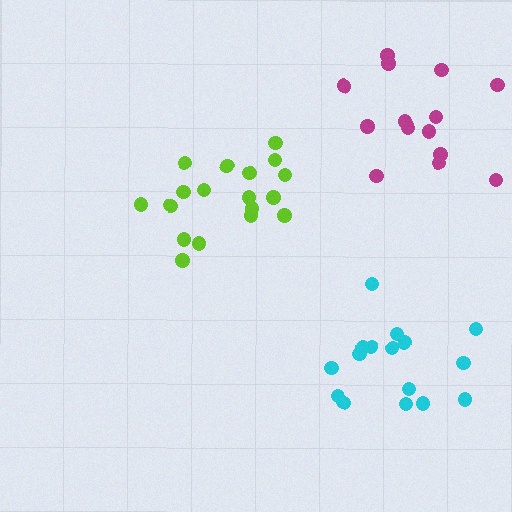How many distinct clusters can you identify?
There are 3 distinct clusters.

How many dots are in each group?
Group 1: 18 dots, Group 2: 16 dots, Group 3: 15 dots (49 total).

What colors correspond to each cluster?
The clusters are colored: lime, cyan, magenta.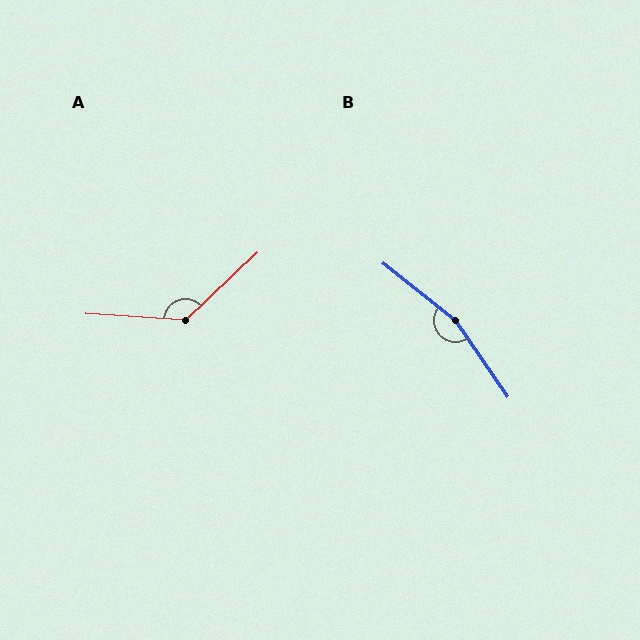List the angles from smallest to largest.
A (133°), B (162°).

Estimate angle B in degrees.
Approximately 162 degrees.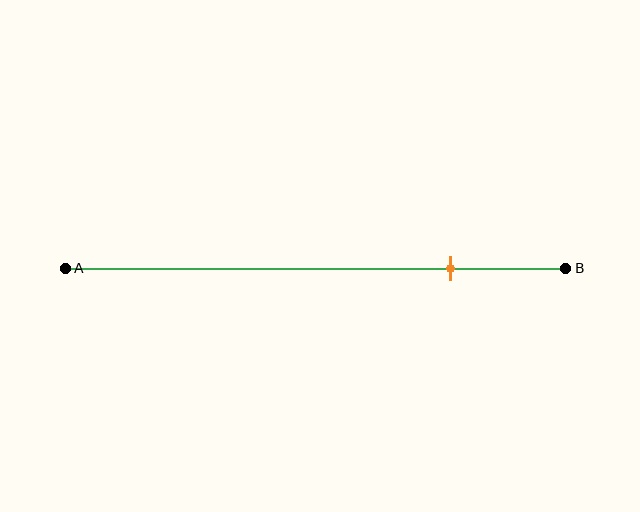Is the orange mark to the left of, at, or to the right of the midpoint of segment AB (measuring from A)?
The orange mark is to the right of the midpoint of segment AB.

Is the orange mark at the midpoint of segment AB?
No, the mark is at about 75% from A, not at the 50% midpoint.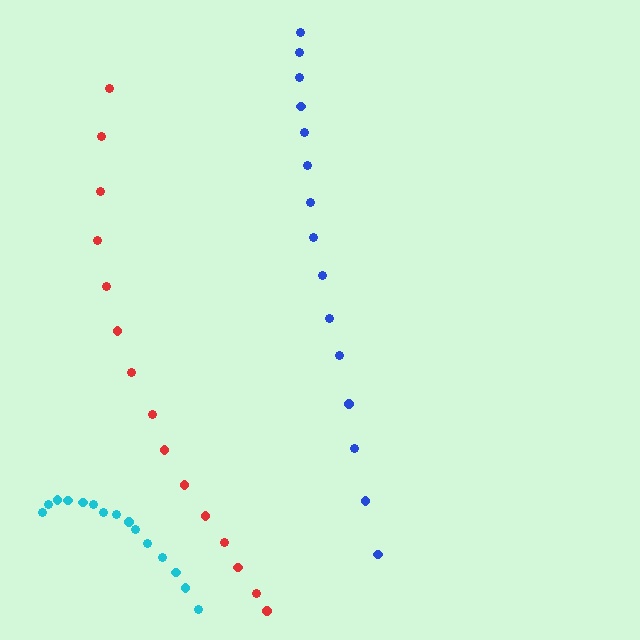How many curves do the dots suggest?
There are 3 distinct paths.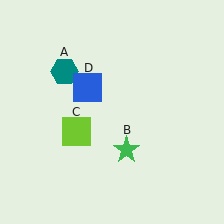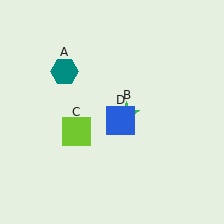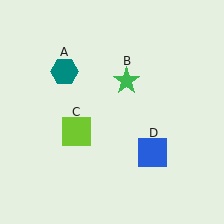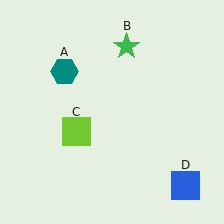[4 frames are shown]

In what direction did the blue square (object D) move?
The blue square (object D) moved down and to the right.